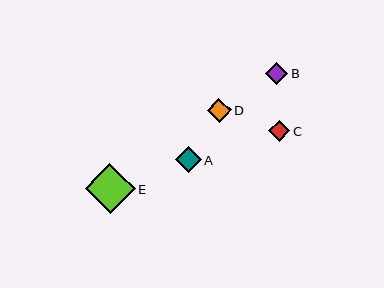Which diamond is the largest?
Diamond E is the largest with a size of approximately 50 pixels.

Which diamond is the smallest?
Diamond C is the smallest with a size of approximately 21 pixels.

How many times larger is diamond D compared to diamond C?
Diamond D is approximately 1.1 times the size of diamond C.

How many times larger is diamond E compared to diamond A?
Diamond E is approximately 1.9 times the size of diamond A.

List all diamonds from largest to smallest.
From largest to smallest: E, A, D, B, C.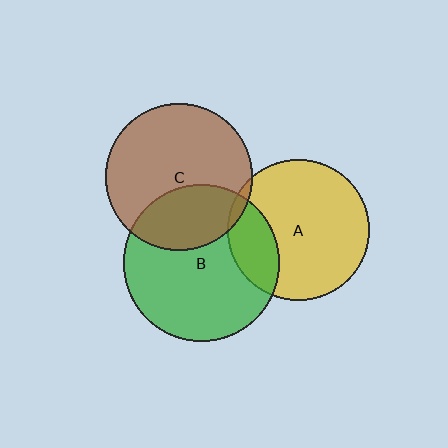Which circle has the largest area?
Circle B (green).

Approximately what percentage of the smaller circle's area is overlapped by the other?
Approximately 5%.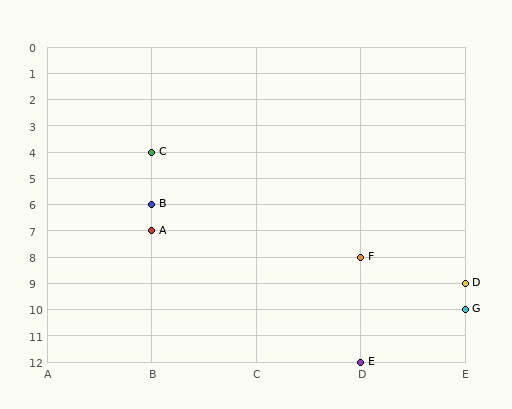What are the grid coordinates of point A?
Point A is at grid coordinates (B, 7).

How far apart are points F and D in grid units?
Points F and D are 1 column and 1 row apart (about 1.4 grid units diagonally).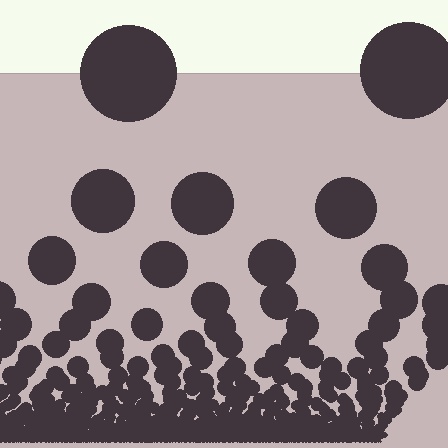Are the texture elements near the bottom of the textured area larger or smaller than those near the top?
Smaller. The gradient is inverted — elements near the bottom are smaller and denser.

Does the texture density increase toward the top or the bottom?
Density increases toward the bottom.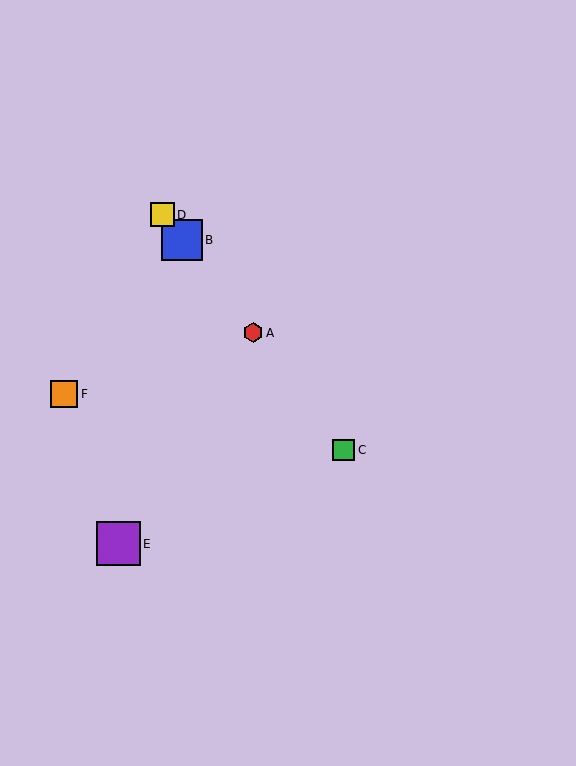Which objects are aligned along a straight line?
Objects A, B, C, D are aligned along a straight line.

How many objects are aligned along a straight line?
4 objects (A, B, C, D) are aligned along a straight line.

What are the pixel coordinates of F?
Object F is at (64, 394).